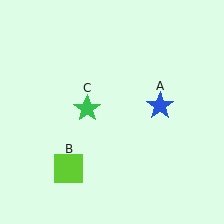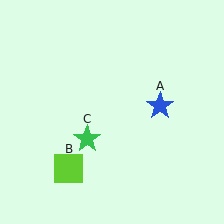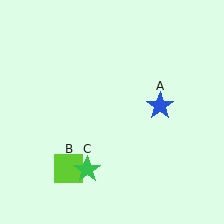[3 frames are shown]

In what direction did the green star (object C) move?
The green star (object C) moved down.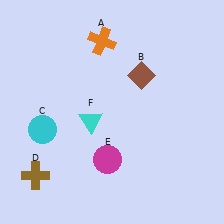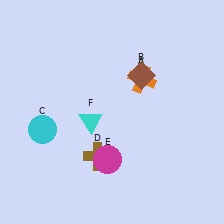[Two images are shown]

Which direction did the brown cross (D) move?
The brown cross (D) moved right.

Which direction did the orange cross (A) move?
The orange cross (A) moved right.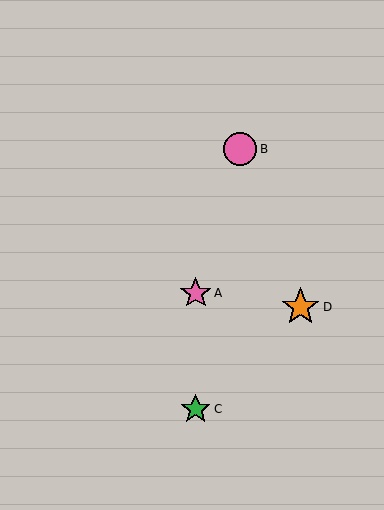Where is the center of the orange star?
The center of the orange star is at (300, 307).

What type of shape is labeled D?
Shape D is an orange star.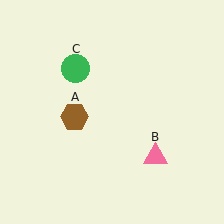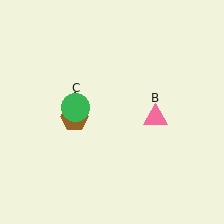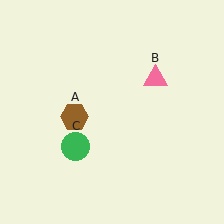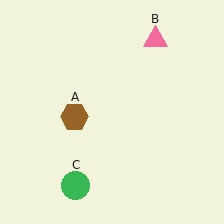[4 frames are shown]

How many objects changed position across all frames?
2 objects changed position: pink triangle (object B), green circle (object C).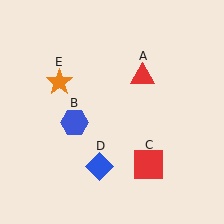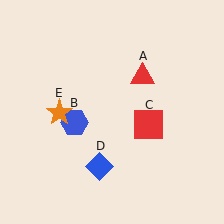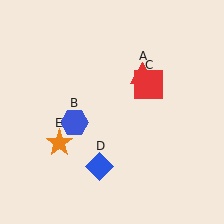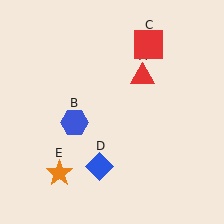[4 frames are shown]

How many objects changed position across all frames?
2 objects changed position: red square (object C), orange star (object E).